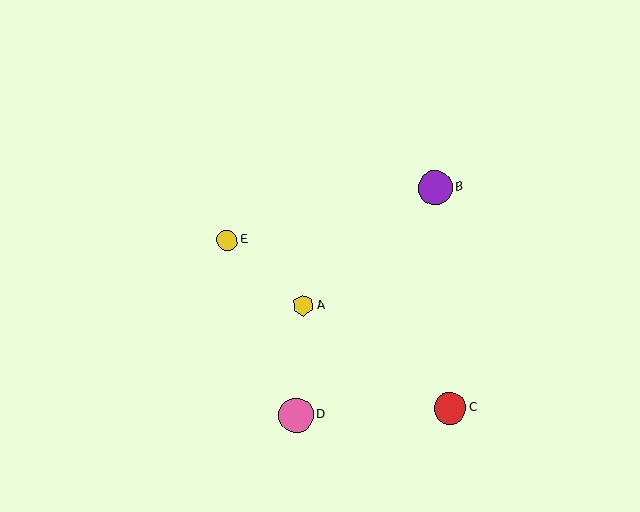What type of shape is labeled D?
Shape D is a pink circle.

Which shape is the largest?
The pink circle (labeled D) is the largest.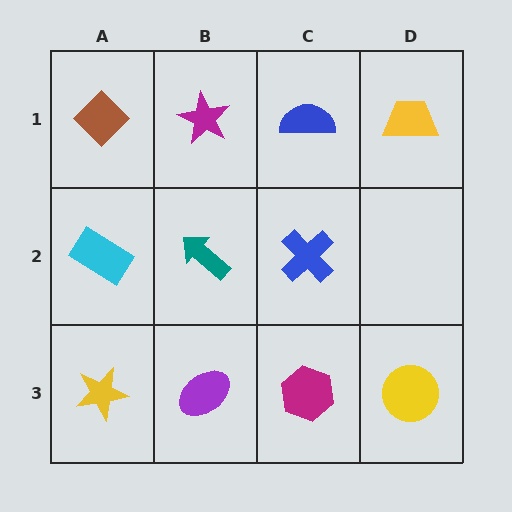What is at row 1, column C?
A blue semicircle.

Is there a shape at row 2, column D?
No, that cell is empty.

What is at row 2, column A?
A cyan rectangle.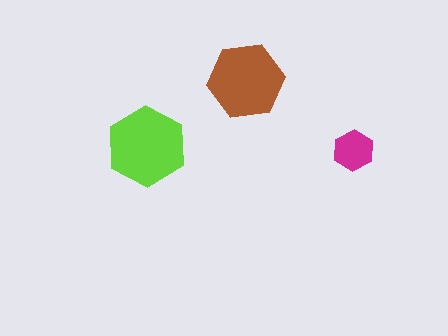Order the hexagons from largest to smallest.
the lime one, the brown one, the magenta one.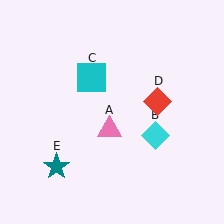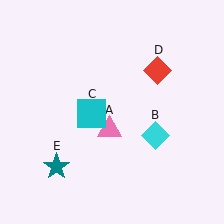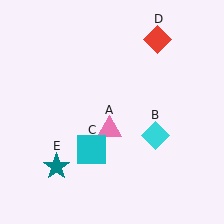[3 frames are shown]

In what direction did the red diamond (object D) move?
The red diamond (object D) moved up.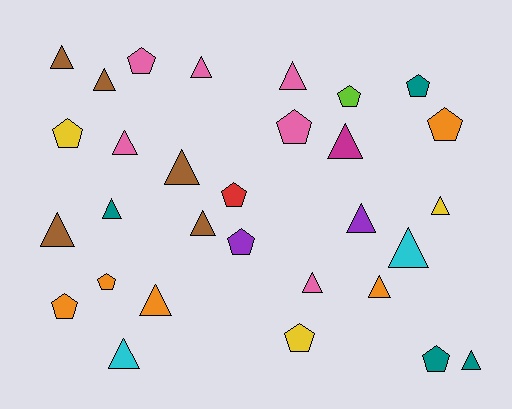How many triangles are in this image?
There are 18 triangles.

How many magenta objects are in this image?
There is 1 magenta object.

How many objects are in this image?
There are 30 objects.